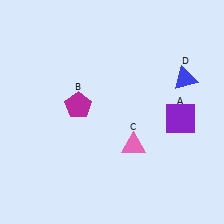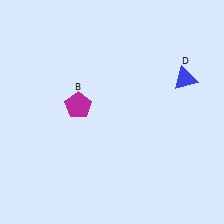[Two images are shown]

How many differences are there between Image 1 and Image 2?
There are 2 differences between the two images.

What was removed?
The purple square (A), the pink triangle (C) were removed in Image 2.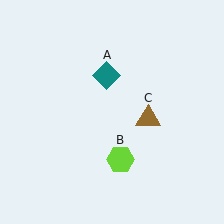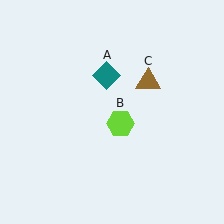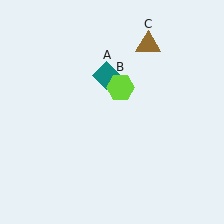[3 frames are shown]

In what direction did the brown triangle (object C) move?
The brown triangle (object C) moved up.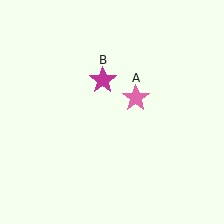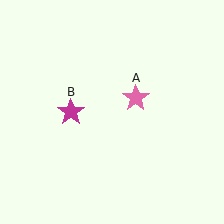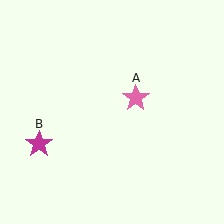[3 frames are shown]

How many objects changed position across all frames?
1 object changed position: magenta star (object B).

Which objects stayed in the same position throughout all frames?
Pink star (object A) remained stationary.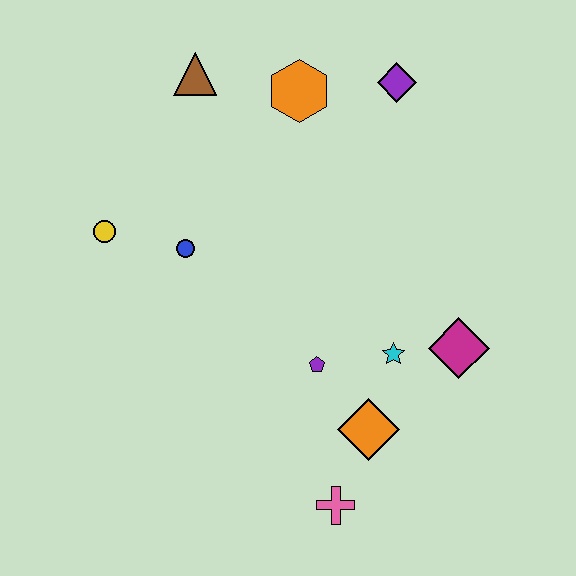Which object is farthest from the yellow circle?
The magenta diamond is farthest from the yellow circle.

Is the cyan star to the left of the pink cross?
No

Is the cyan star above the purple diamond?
No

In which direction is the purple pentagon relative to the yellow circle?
The purple pentagon is to the right of the yellow circle.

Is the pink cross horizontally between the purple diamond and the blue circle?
Yes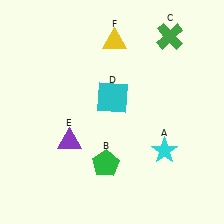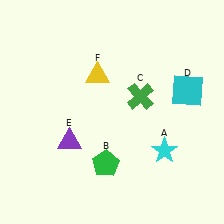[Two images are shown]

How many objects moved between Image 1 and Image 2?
3 objects moved between the two images.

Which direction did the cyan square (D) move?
The cyan square (D) moved right.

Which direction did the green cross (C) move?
The green cross (C) moved down.